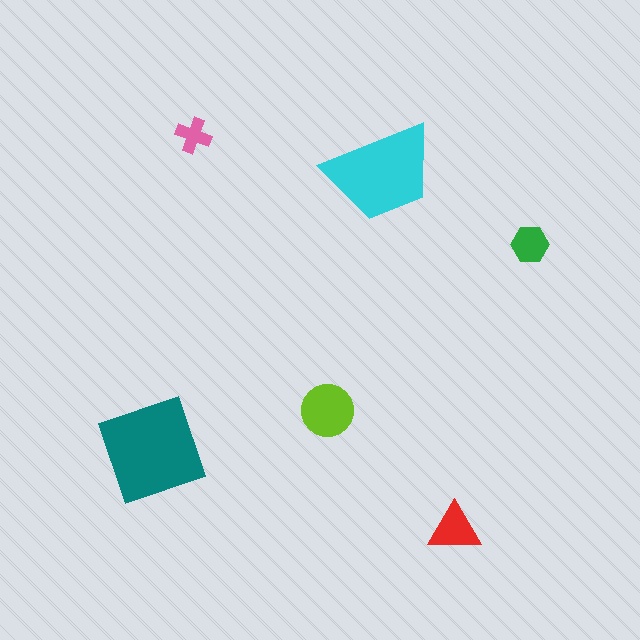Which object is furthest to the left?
The teal square is leftmost.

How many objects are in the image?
There are 6 objects in the image.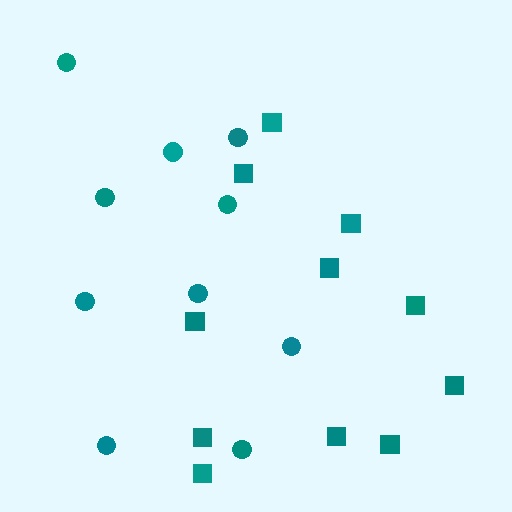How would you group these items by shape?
There are 2 groups: one group of squares (11) and one group of circles (10).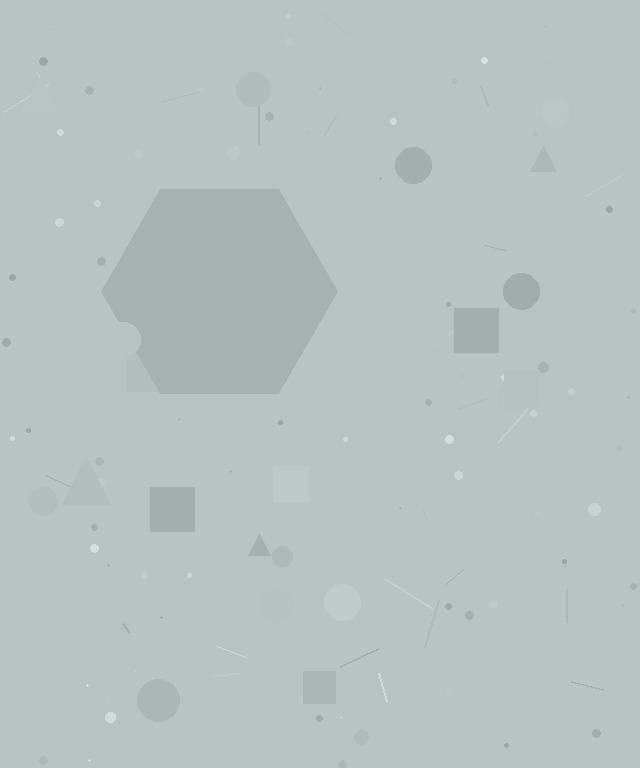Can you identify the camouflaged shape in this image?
The camouflaged shape is a hexagon.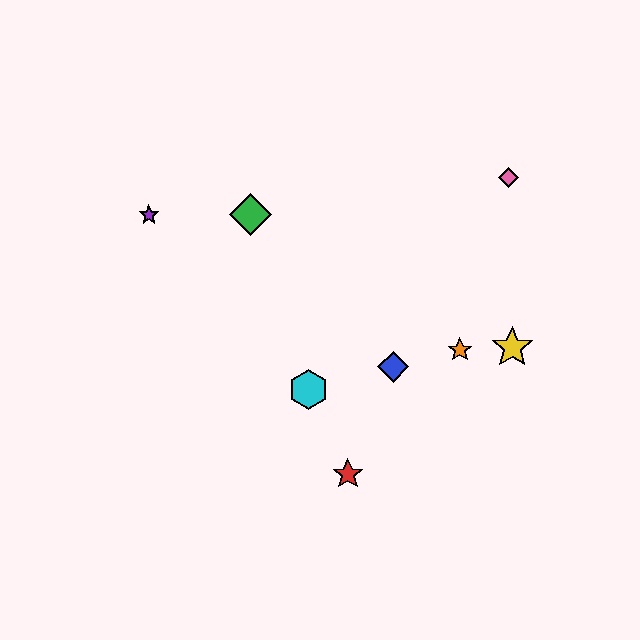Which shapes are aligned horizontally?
The green diamond, the purple star are aligned horizontally.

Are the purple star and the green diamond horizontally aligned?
Yes, both are at y≈215.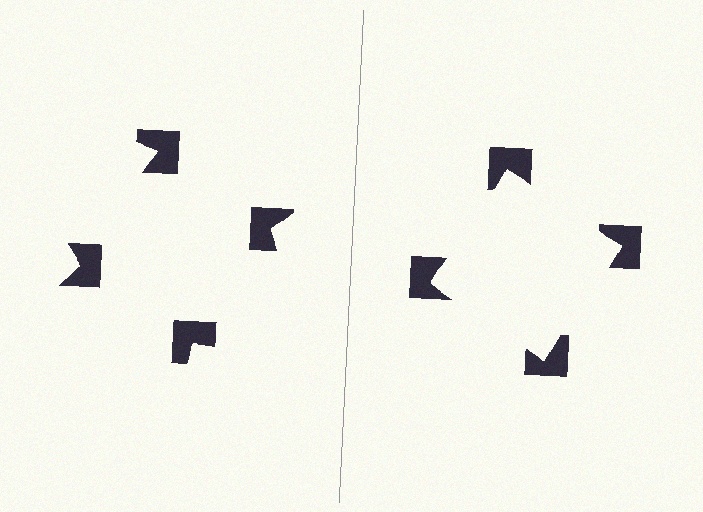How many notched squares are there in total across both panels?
8 — 4 on each side.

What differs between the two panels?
The notched squares are positioned identically on both sides; only the wedge orientations differ. On the right they align to a square; on the left they are misaligned.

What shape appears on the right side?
An illusory square.